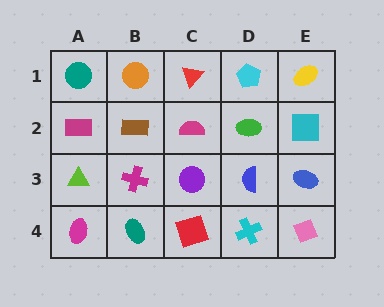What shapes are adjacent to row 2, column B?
An orange circle (row 1, column B), a magenta cross (row 3, column B), a magenta rectangle (row 2, column A), a magenta semicircle (row 2, column C).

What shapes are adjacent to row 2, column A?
A teal circle (row 1, column A), a lime triangle (row 3, column A), a brown rectangle (row 2, column B).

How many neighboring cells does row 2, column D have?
4.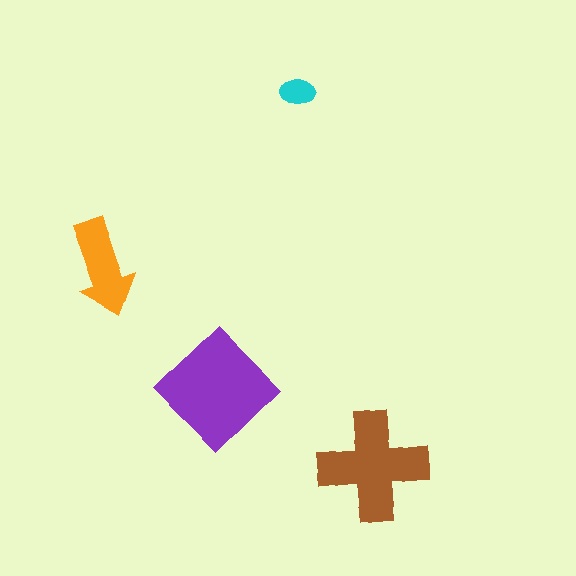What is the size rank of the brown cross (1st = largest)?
2nd.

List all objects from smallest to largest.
The cyan ellipse, the orange arrow, the brown cross, the purple diamond.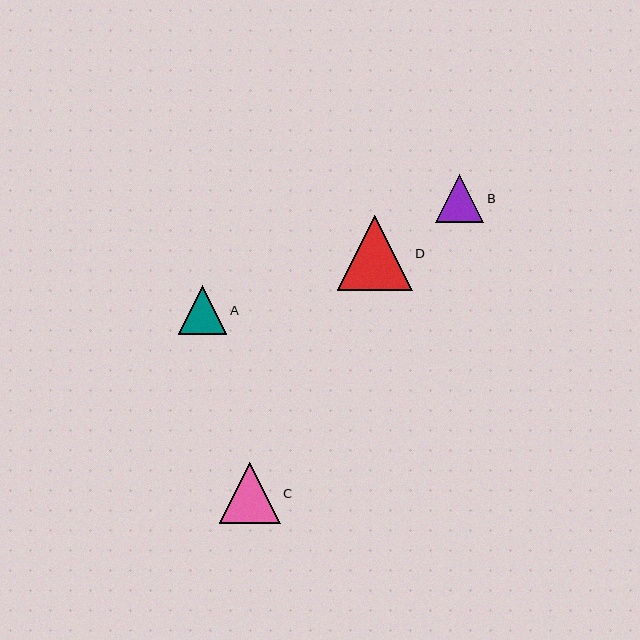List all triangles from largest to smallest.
From largest to smallest: D, C, A, B.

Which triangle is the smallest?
Triangle B is the smallest with a size of approximately 48 pixels.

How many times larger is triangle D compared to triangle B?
Triangle D is approximately 1.6 times the size of triangle B.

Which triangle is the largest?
Triangle D is the largest with a size of approximately 75 pixels.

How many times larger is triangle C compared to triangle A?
Triangle C is approximately 1.2 times the size of triangle A.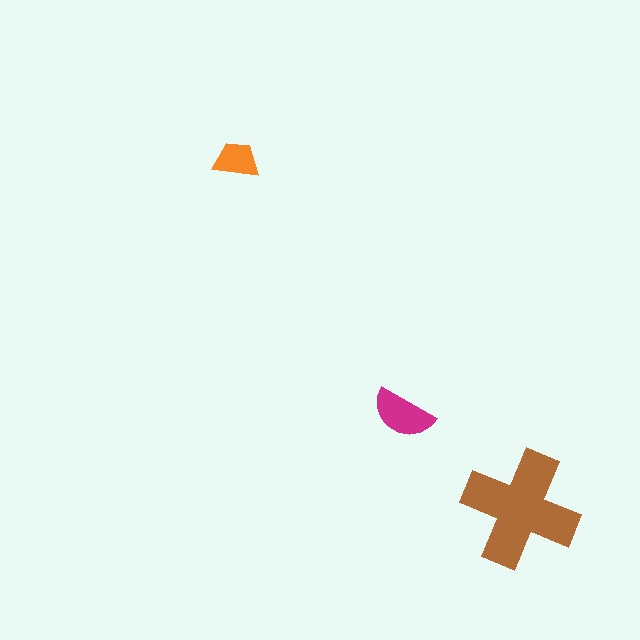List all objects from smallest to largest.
The orange trapezoid, the magenta semicircle, the brown cross.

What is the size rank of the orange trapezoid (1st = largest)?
3rd.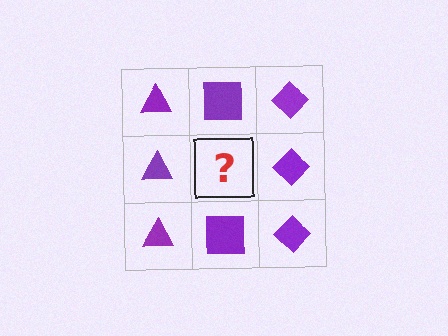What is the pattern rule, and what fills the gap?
The rule is that each column has a consistent shape. The gap should be filled with a purple square.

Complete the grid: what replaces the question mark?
The question mark should be replaced with a purple square.